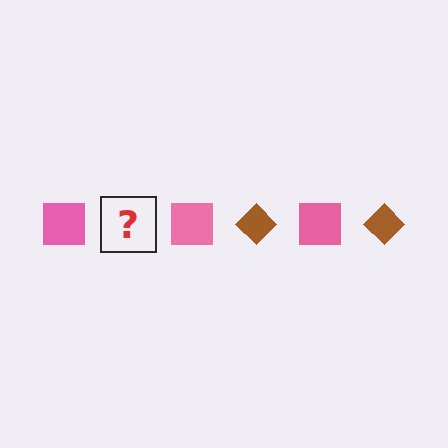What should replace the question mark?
The question mark should be replaced with a brown diamond.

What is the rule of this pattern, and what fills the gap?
The rule is that the pattern alternates between pink square and brown diamond. The gap should be filled with a brown diamond.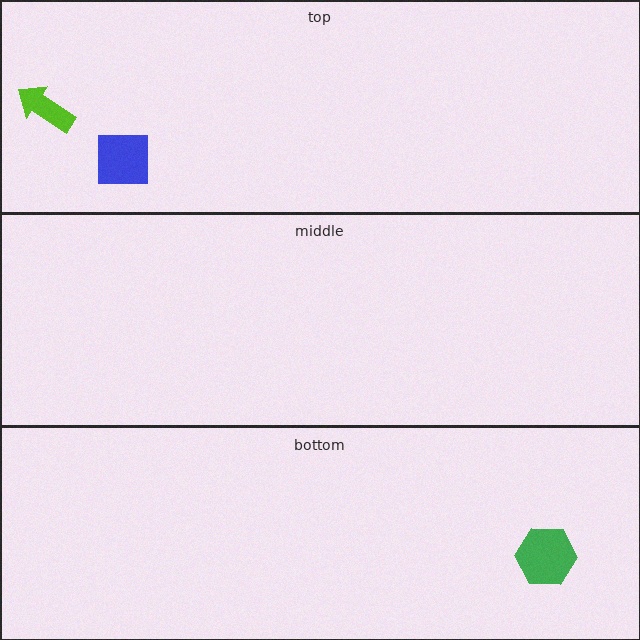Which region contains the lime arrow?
The top region.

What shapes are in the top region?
The blue square, the lime arrow.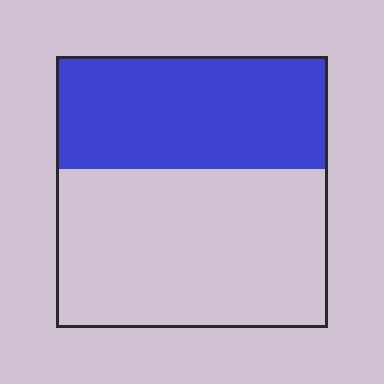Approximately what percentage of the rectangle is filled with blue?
Approximately 40%.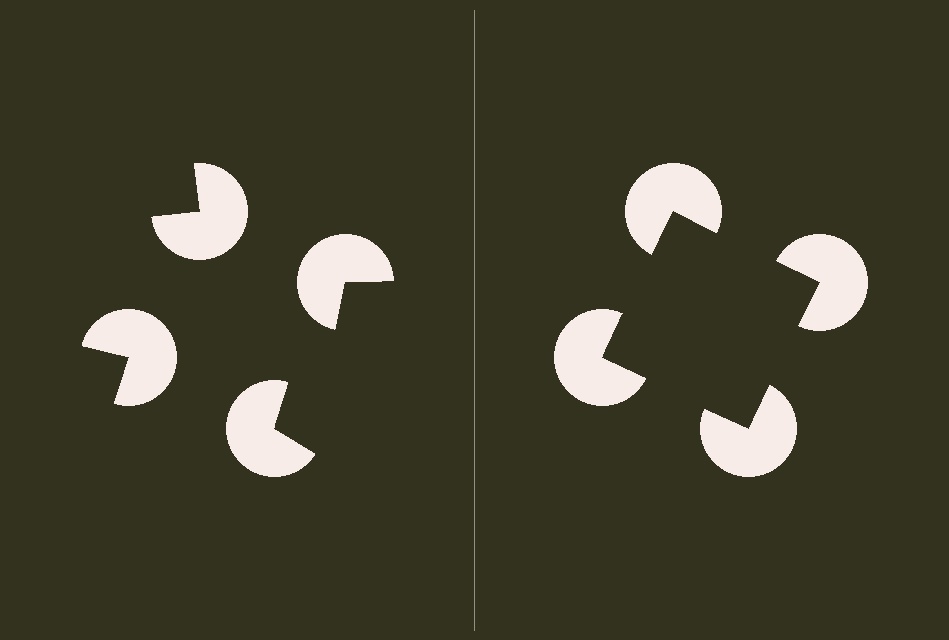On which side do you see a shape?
An illusory square appears on the right side. On the left side the wedge cuts are rotated, so no coherent shape forms.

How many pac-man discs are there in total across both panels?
8 — 4 on each side.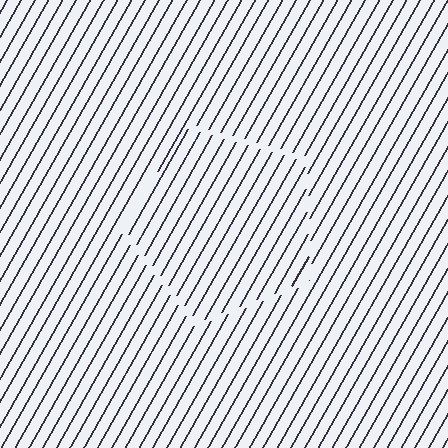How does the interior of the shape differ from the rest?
The interior of the shape contains the same grating, shifted by half a period — the contour is defined by the phase discontinuity where line-ends from the inner and outer gratings abut.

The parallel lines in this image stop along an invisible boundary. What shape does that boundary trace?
An illusory pentagon. The interior of the shape contains the same grating, shifted by half a period — the contour is defined by the phase discontinuity where line-ends from the inner and outer gratings abut.